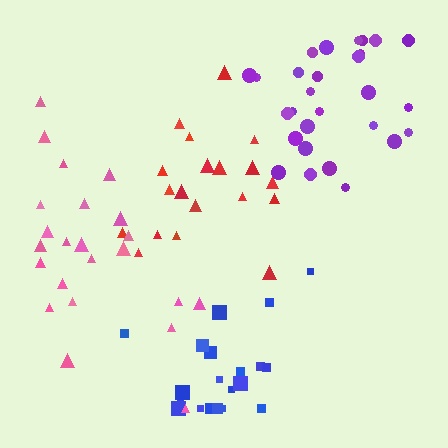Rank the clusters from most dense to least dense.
blue, red, purple, pink.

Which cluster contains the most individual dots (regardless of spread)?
Purple (28).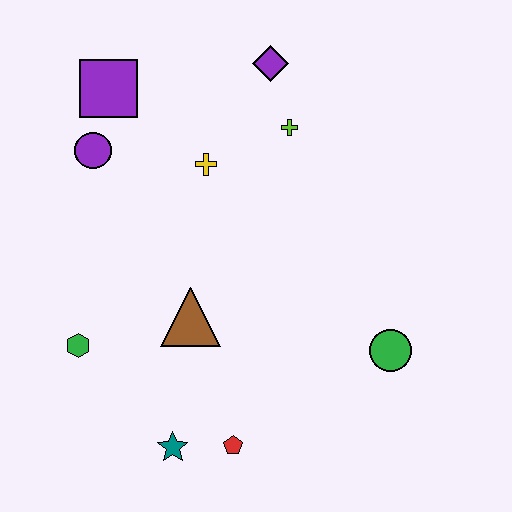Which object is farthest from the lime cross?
The teal star is farthest from the lime cross.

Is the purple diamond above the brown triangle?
Yes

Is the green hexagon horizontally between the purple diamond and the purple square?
No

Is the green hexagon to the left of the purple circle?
Yes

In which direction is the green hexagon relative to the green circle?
The green hexagon is to the left of the green circle.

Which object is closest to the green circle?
The red pentagon is closest to the green circle.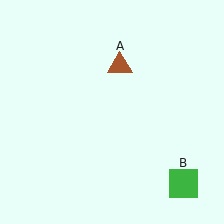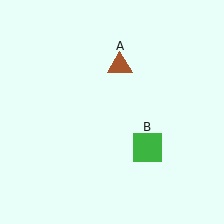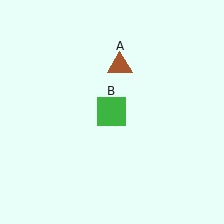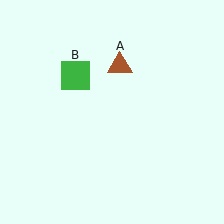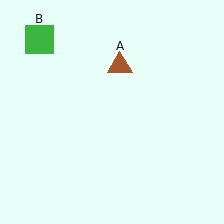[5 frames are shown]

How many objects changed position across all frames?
1 object changed position: green square (object B).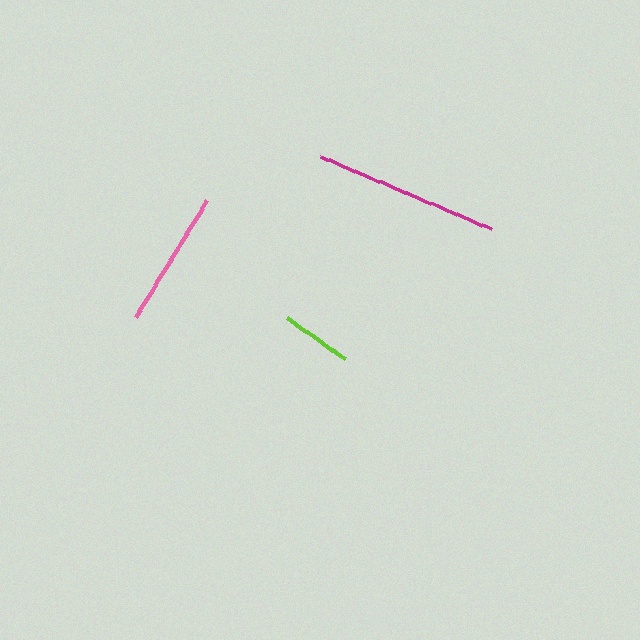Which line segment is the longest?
The magenta line is the longest at approximately 185 pixels.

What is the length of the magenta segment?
The magenta segment is approximately 185 pixels long.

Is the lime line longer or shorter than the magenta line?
The magenta line is longer than the lime line.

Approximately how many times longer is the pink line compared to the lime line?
The pink line is approximately 1.9 times the length of the lime line.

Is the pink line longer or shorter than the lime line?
The pink line is longer than the lime line.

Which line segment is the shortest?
The lime line is the shortest at approximately 71 pixels.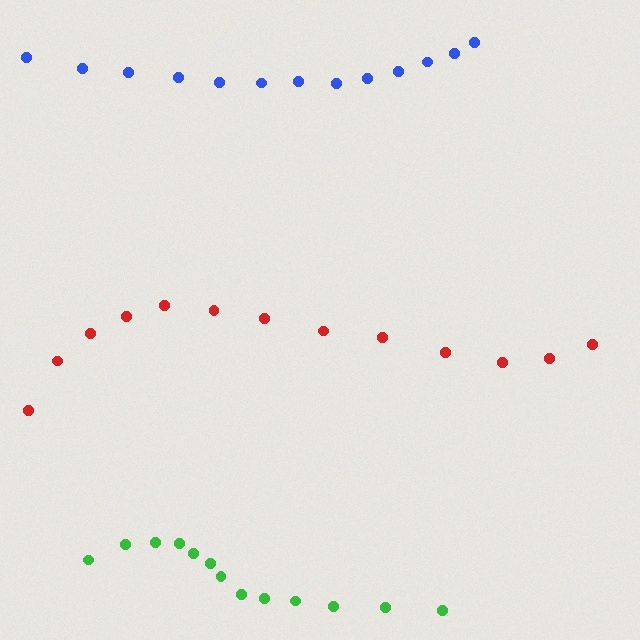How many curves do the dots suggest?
There are 3 distinct paths.